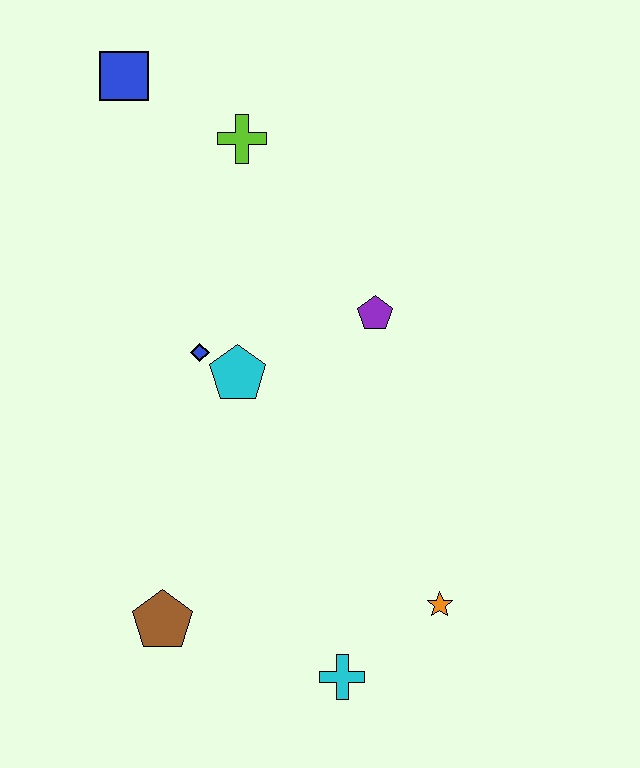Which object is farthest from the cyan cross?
The blue square is farthest from the cyan cross.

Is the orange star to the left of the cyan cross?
No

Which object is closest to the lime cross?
The blue square is closest to the lime cross.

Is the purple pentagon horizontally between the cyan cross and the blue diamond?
No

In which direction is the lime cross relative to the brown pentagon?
The lime cross is above the brown pentagon.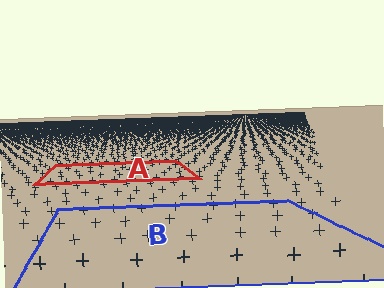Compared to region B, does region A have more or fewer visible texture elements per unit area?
Region A has more texture elements per unit area — they are packed more densely because it is farther away.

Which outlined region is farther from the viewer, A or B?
Region A is farther from the viewer — the texture elements inside it appear smaller and more densely packed.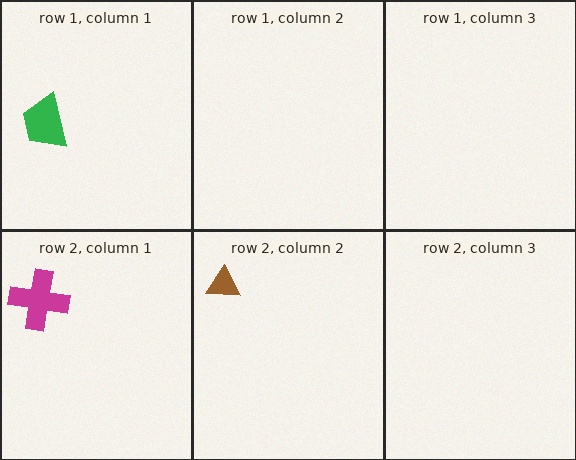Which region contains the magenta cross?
The row 2, column 1 region.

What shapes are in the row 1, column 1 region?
The green trapezoid.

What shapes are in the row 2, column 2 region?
The brown triangle.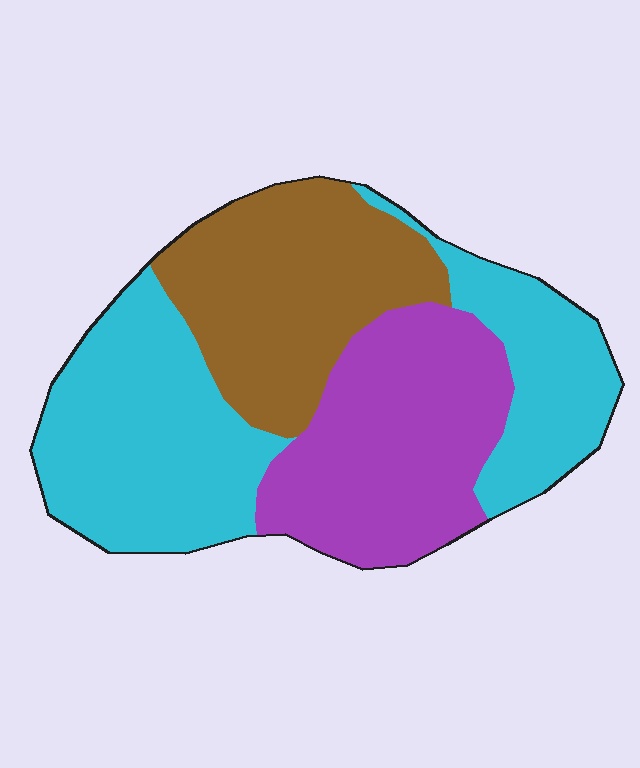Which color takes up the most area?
Cyan, at roughly 45%.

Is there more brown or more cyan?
Cyan.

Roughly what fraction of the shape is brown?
Brown covers roughly 25% of the shape.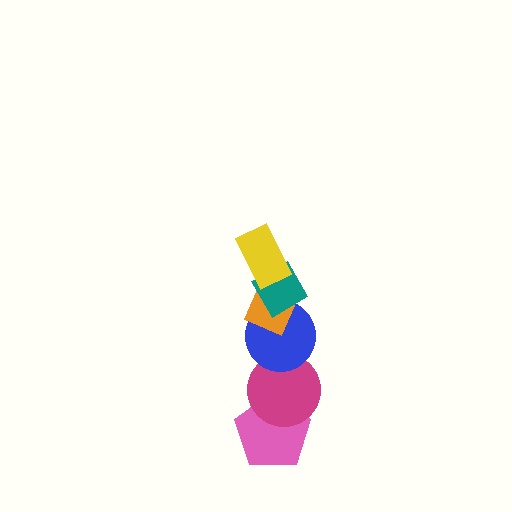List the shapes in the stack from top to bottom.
From top to bottom: the yellow rectangle, the teal diamond, the orange diamond, the blue circle, the magenta circle, the pink pentagon.